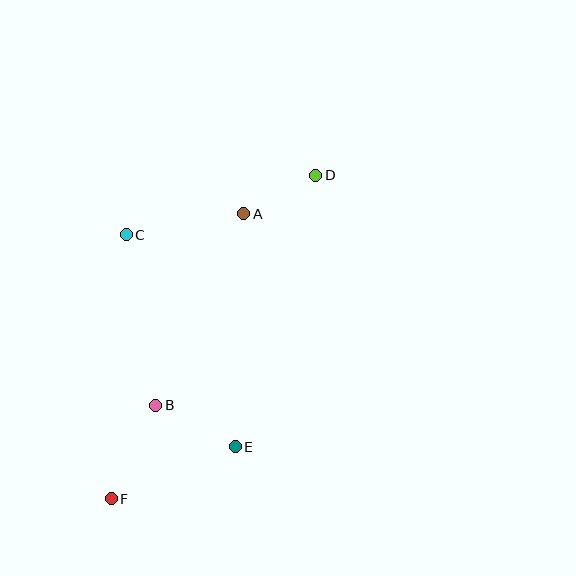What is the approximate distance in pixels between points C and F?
The distance between C and F is approximately 264 pixels.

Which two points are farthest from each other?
Points D and F are farthest from each other.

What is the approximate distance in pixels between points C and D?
The distance between C and D is approximately 199 pixels.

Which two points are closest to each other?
Points A and D are closest to each other.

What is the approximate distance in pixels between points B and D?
The distance between B and D is approximately 280 pixels.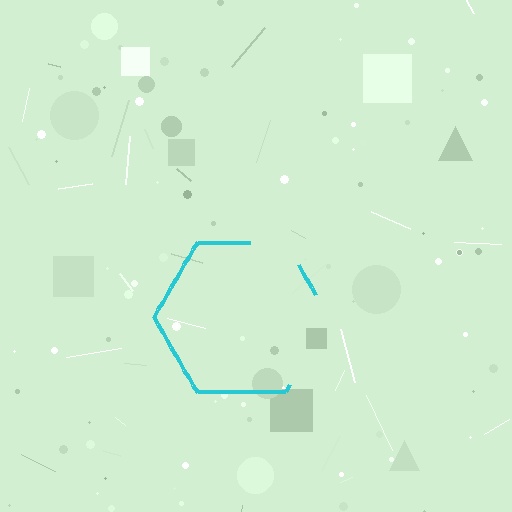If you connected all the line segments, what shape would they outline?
They would outline a hexagon.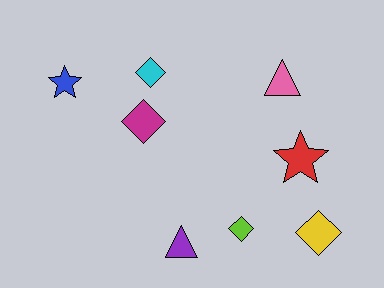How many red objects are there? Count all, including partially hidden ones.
There is 1 red object.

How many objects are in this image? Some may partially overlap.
There are 8 objects.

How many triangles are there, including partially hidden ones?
There are 2 triangles.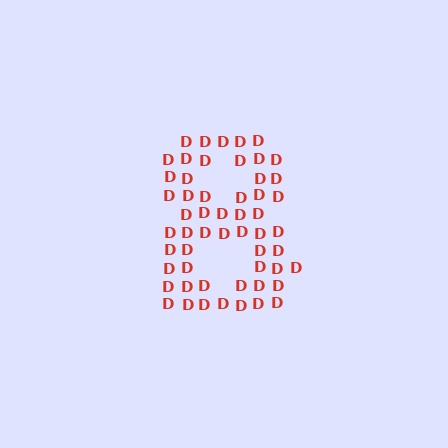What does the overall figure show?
The overall figure shows the digit 8.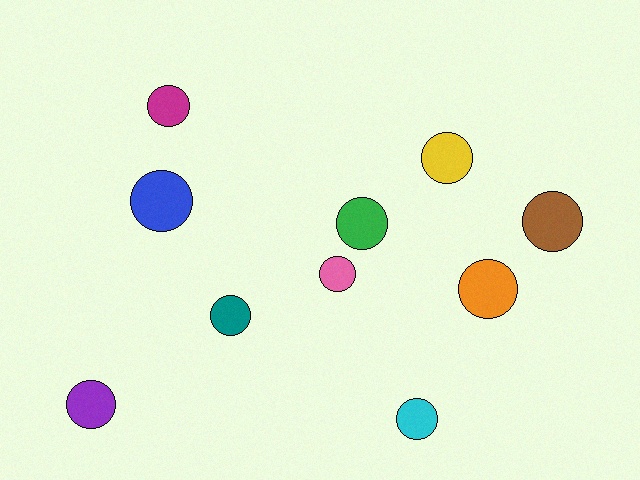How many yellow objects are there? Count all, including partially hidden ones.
There is 1 yellow object.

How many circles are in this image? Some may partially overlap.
There are 10 circles.